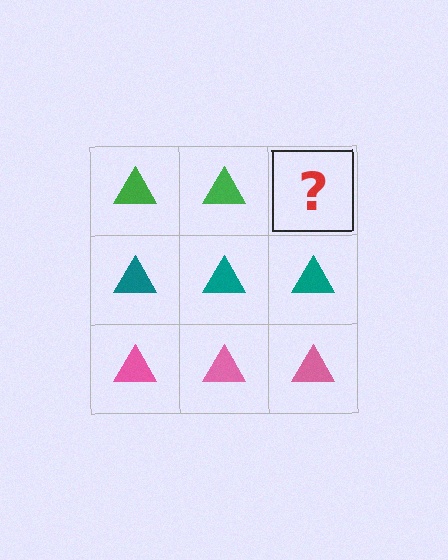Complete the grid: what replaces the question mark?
The question mark should be replaced with a green triangle.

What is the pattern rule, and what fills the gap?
The rule is that each row has a consistent color. The gap should be filled with a green triangle.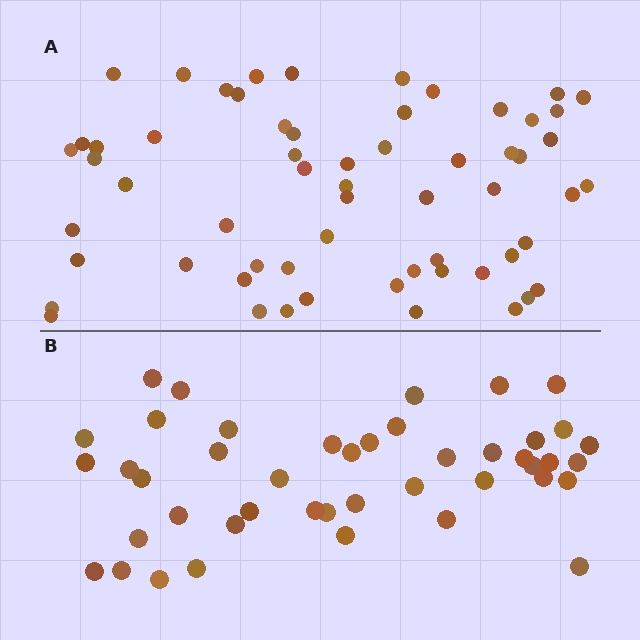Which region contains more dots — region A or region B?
Region A (the top region) has more dots.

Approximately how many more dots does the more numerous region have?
Region A has approximately 15 more dots than region B.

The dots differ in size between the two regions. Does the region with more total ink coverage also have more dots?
No. Region B has more total ink coverage because its dots are larger, but region A actually contains more individual dots. Total area can be misleading — the number of items is what matters here.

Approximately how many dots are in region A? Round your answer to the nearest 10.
About 60 dots.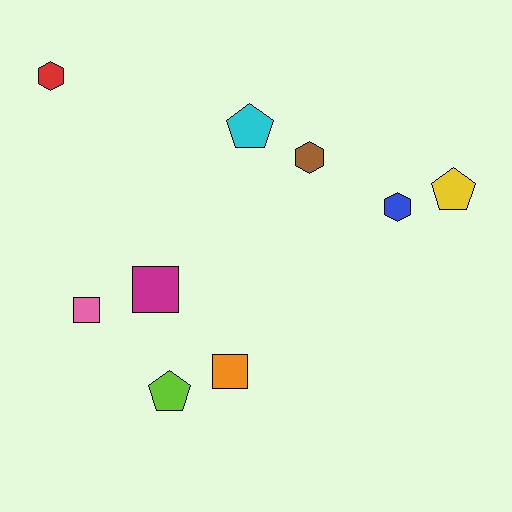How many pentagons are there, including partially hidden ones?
There are 3 pentagons.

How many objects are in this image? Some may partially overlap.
There are 9 objects.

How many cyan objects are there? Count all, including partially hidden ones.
There is 1 cyan object.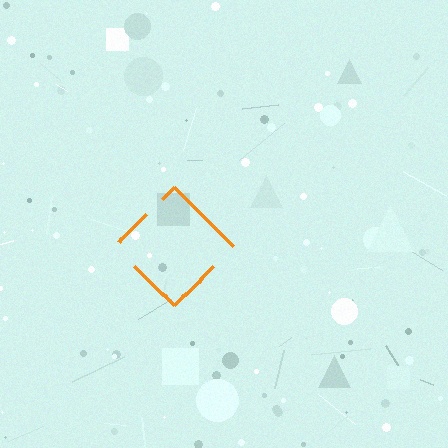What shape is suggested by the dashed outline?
The dashed outline suggests a diamond.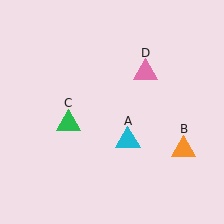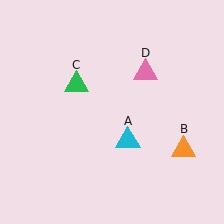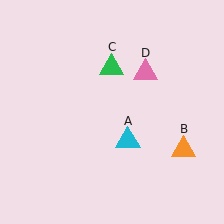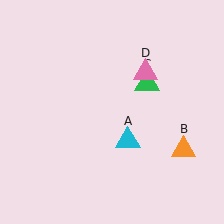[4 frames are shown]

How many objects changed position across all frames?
1 object changed position: green triangle (object C).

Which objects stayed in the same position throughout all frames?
Cyan triangle (object A) and orange triangle (object B) and pink triangle (object D) remained stationary.